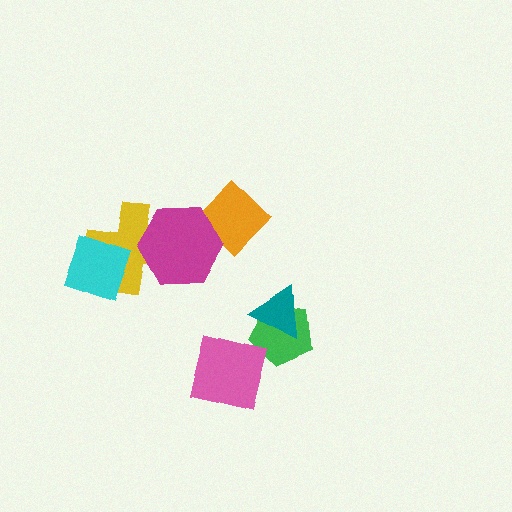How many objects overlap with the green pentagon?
1 object overlaps with the green pentagon.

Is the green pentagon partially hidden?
Yes, it is partially covered by another shape.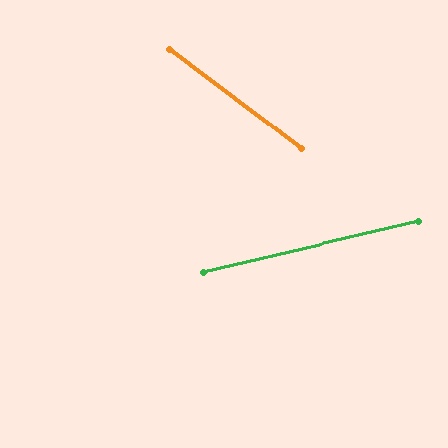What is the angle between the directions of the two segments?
Approximately 50 degrees.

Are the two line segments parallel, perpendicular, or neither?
Neither parallel nor perpendicular — they differ by about 50°.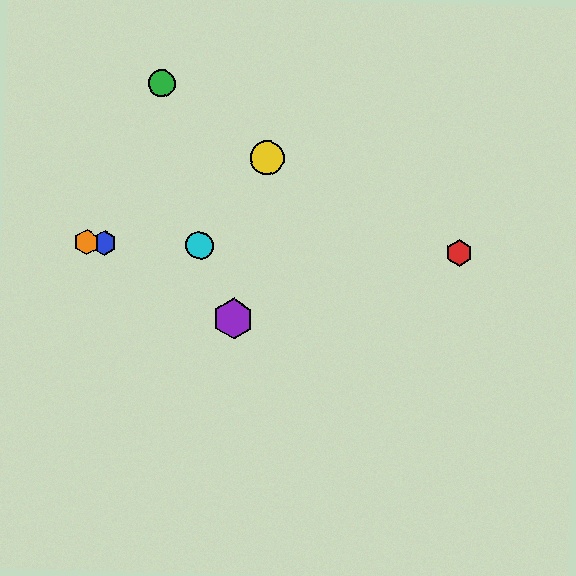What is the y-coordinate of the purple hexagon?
The purple hexagon is at y≈319.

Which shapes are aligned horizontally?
The red hexagon, the blue hexagon, the orange hexagon, the cyan circle are aligned horizontally.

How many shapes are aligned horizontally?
4 shapes (the red hexagon, the blue hexagon, the orange hexagon, the cyan circle) are aligned horizontally.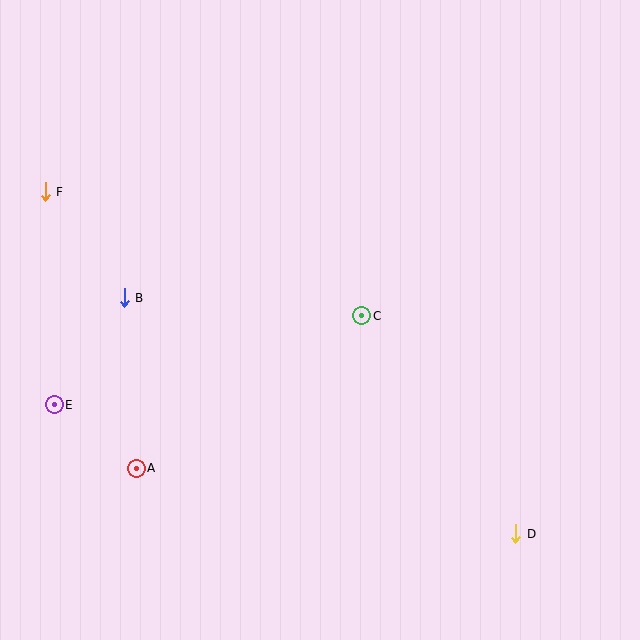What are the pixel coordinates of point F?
Point F is at (45, 192).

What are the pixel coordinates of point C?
Point C is at (362, 316).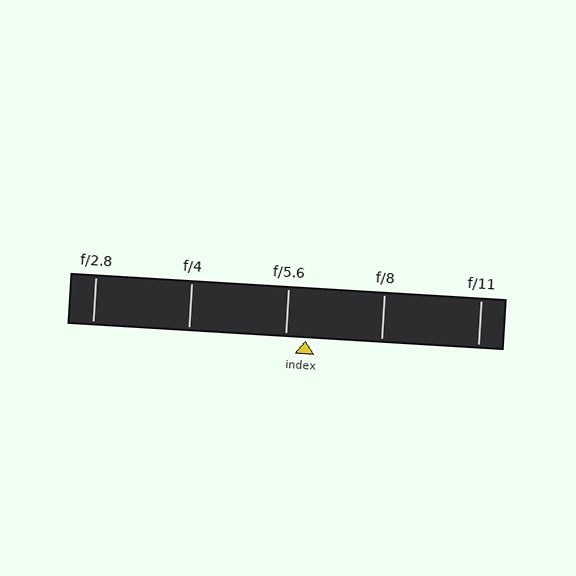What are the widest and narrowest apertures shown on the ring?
The widest aperture shown is f/2.8 and the narrowest is f/11.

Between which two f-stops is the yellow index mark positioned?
The index mark is between f/5.6 and f/8.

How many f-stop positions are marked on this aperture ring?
There are 5 f-stop positions marked.